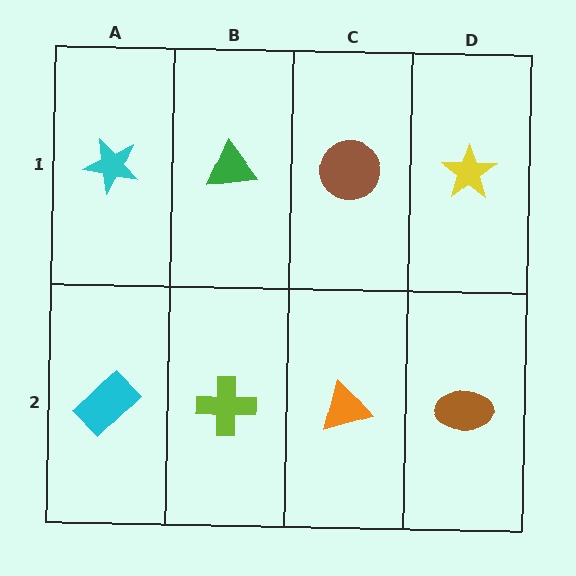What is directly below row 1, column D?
A brown ellipse.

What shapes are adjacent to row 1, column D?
A brown ellipse (row 2, column D), a brown circle (row 1, column C).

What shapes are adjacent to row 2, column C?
A brown circle (row 1, column C), a lime cross (row 2, column B), a brown ellipse (row 2, column D).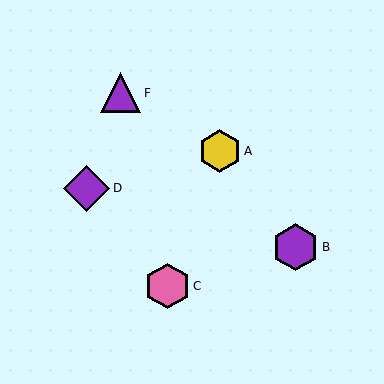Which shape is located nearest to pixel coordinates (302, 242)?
The purple hexagon (labeled B) at (295, 247) is nearest to that location.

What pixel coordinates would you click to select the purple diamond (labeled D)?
Click at (87, 188) to select the purple diamond D.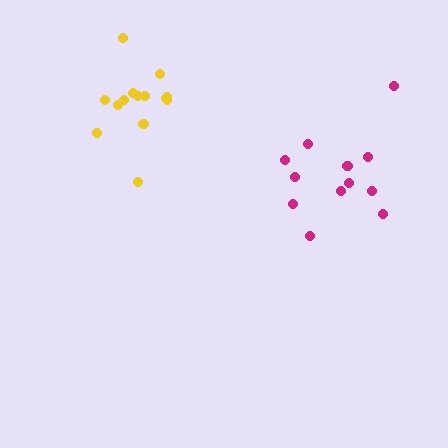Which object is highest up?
The yellow cluster is topmost.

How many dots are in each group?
Group 1: 13 dots, Group 2: 15 dots (28 total).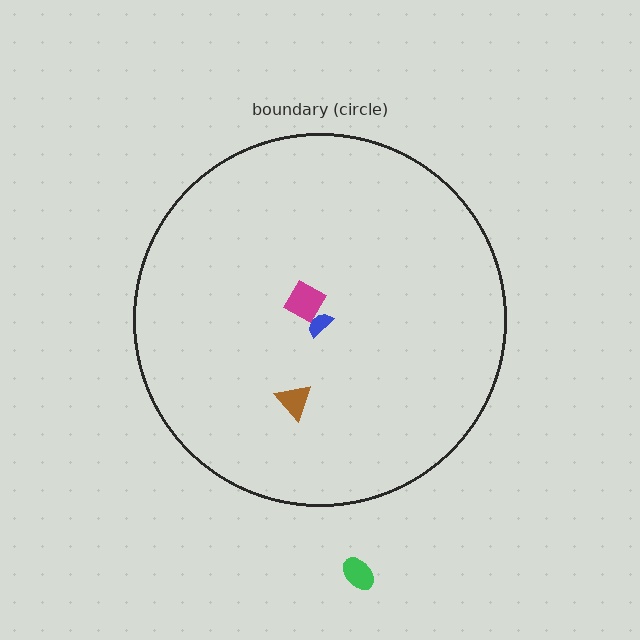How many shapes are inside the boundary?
3 inside, 1 outside.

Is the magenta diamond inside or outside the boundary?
Inside.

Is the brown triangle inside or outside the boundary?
Inside.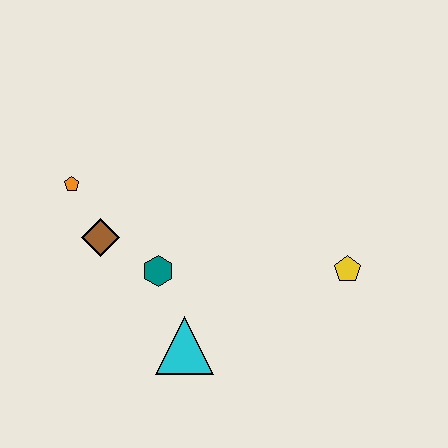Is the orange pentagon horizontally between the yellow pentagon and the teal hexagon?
No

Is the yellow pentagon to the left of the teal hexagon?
No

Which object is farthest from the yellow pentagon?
The orange pentagon is farthest from the yellow pentagon.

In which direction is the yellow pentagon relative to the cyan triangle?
The yellow pentagon is to the right of the cyan triangle.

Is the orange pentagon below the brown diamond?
No